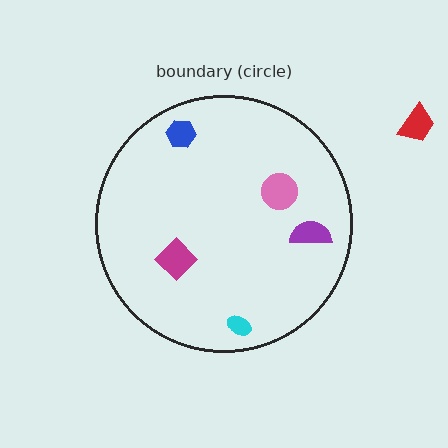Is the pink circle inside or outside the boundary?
Inside.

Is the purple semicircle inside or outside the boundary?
Inside.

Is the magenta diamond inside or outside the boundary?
Inside.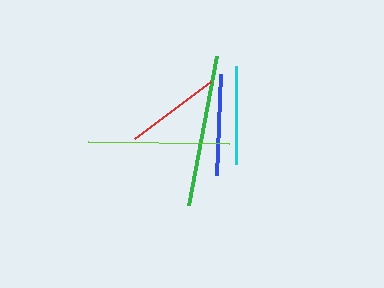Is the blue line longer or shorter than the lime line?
The lime line is longer than the blue line.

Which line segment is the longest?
The green line is the longest at approximately 152 pixels.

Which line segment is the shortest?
The red line is the shortest at approximately 95 pixels.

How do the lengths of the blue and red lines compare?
The blue and red lines are approximately the same length.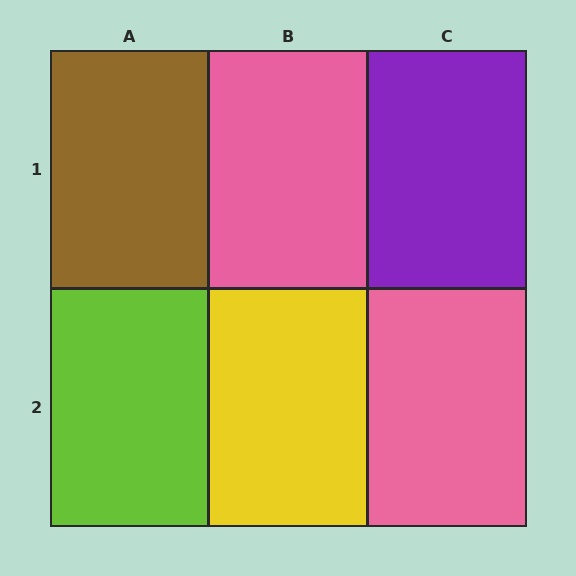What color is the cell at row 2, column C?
Pink.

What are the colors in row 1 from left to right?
Brown, pink, purple.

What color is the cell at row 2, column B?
Yellow.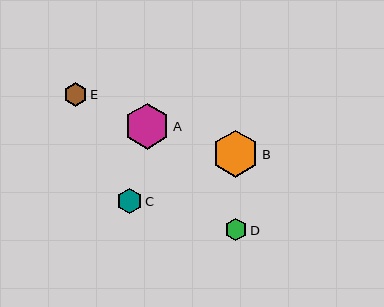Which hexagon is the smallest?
Hexagon D is the smallest with a size of approximately 23 pixels.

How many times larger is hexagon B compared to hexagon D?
Hexagon B is approximately 2.1 times the size of hexagon D.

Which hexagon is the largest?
Hexagon B is the largest with a size of approximately 47 pixels.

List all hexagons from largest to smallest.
From largest to smallest: B, A, C, E, D.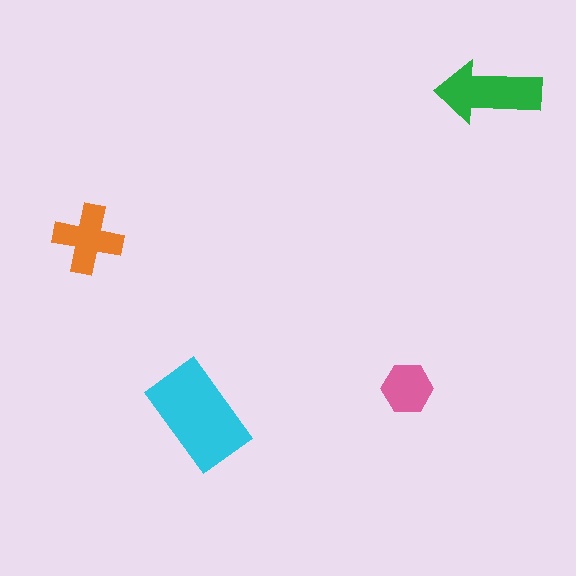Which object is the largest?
The cyan rectangle.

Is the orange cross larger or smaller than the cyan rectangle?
Smaller.